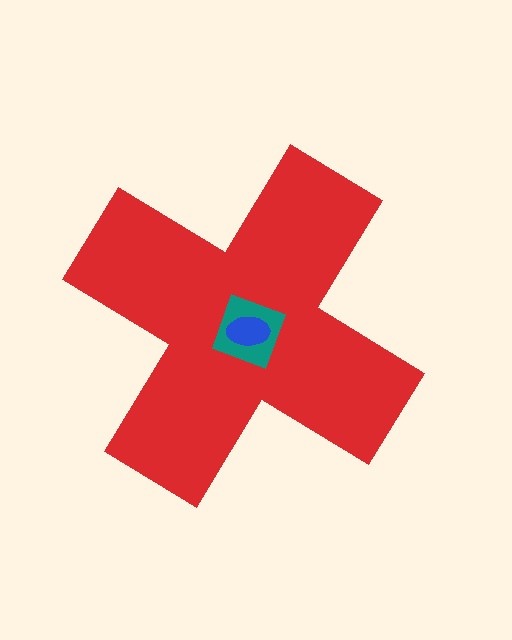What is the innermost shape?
The blue ellipse.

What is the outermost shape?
The red cross.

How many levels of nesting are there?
3.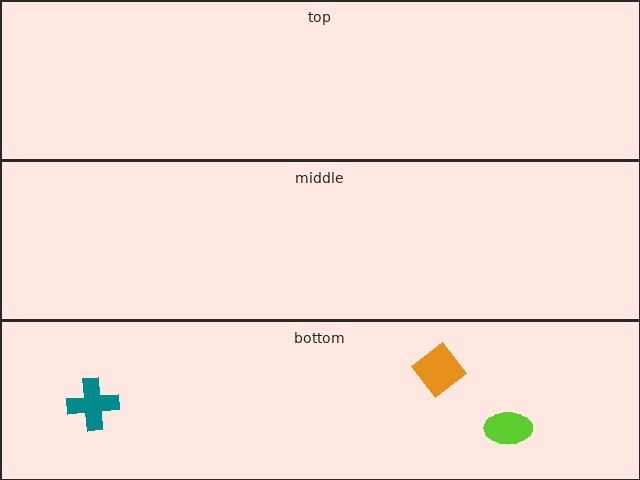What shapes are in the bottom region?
The orange diamond, the teal cross, the lime ellipse.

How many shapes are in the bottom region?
3.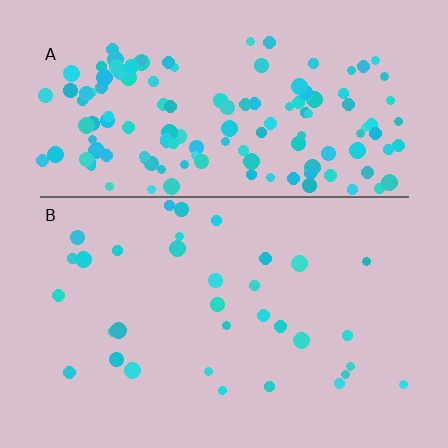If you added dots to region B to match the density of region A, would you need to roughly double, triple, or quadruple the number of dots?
Approximately quadruple.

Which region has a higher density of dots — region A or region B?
A (the top).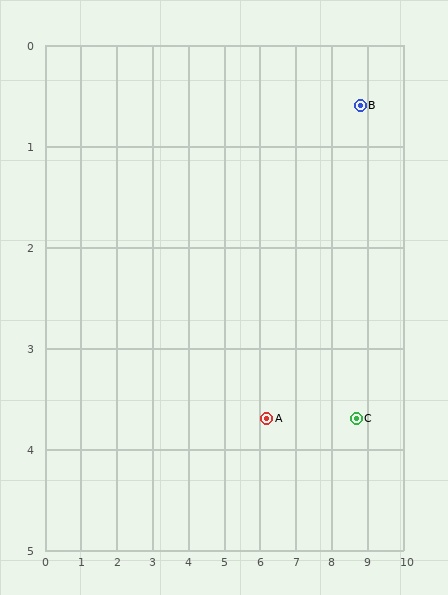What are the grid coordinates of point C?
Point C is at approximately (8.7, 3.7).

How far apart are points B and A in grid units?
Points B and A are about 4.0 grid units apart.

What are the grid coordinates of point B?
Point B is at approximately (8.8, 0.6).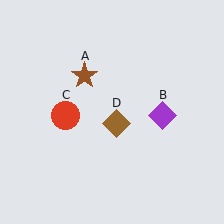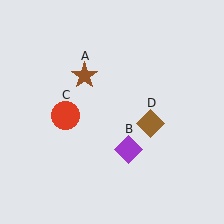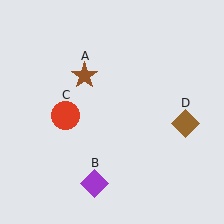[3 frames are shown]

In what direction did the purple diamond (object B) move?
The purple diamond (object B) moved down and to the left.